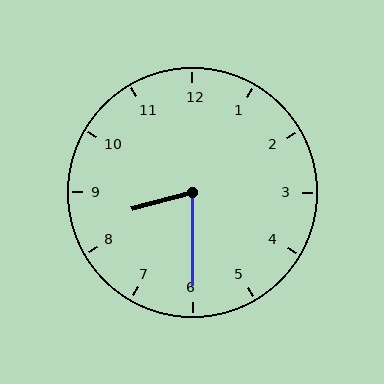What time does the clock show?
8:30.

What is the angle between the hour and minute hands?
Approximately 75 degrees.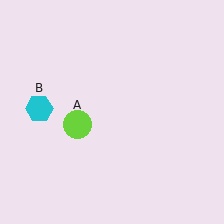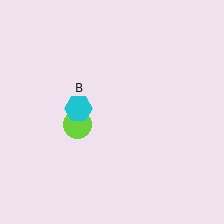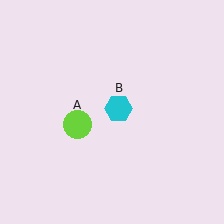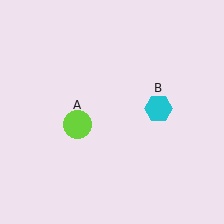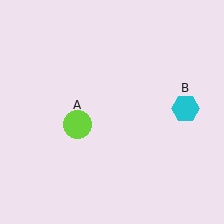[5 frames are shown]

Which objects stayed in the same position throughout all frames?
Lime circle (object A) remained stationary.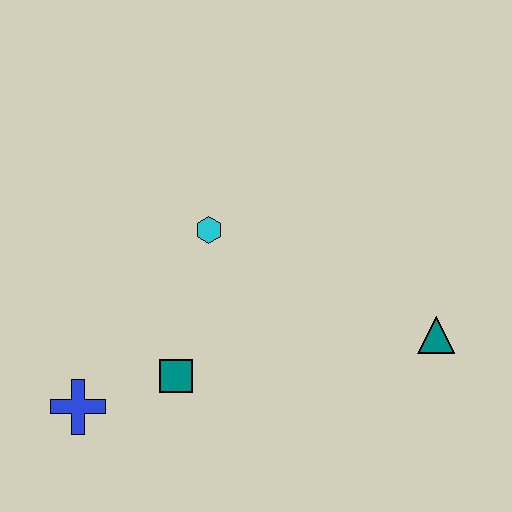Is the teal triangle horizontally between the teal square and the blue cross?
No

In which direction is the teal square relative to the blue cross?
The teal square is to the right of the blue cross.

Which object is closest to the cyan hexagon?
The teal square is closest to the cyan hexagon.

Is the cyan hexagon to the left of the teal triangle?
Yes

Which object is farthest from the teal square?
The teal triangle is farthest from the teal square.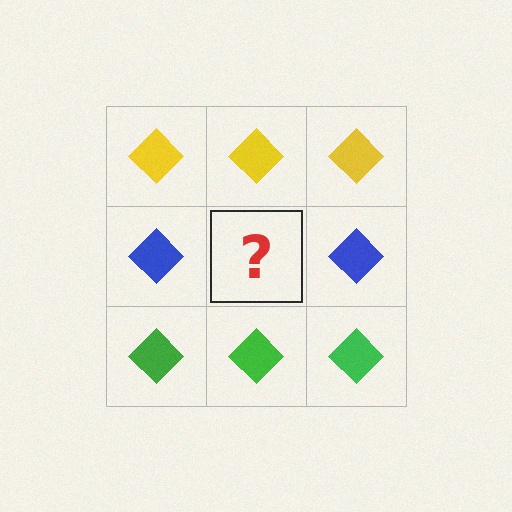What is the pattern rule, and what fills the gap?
The rule is that each row has a consistent color. The gap should be filled with a blue diamond.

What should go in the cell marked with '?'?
The missing cell should contain a blue diamond.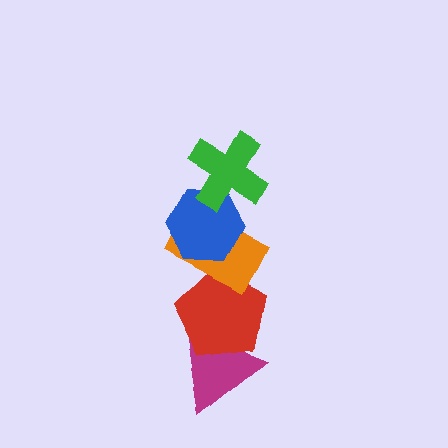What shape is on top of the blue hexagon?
The green cross is on top of the blue hexagon.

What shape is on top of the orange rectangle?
The blue hexagon is on top of the orange rectangle.